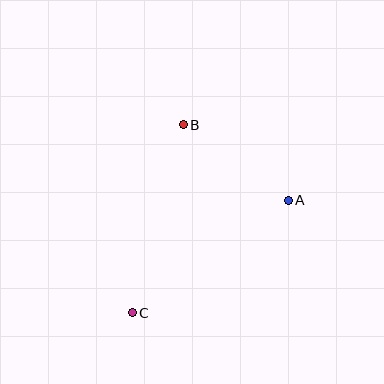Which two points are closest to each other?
Points A and B are closest to each other.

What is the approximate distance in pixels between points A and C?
The distance between A and C is approximately 192 pixels.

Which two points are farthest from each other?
Points B and C are farthest from each other.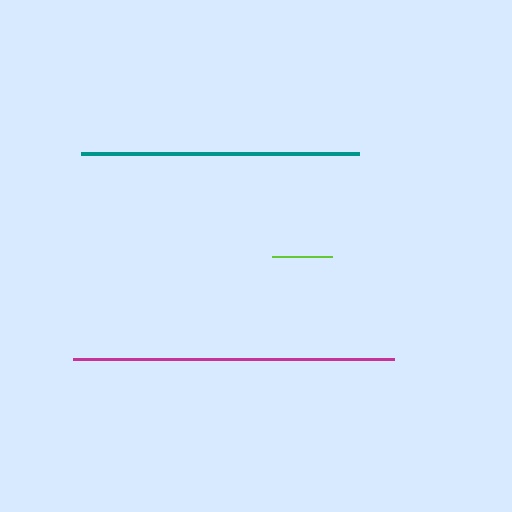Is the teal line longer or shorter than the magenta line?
The magenta line is longer than the teal line.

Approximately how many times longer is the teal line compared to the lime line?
The teal line is approximately 4.6 times the length of the lime line.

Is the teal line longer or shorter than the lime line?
The teal line is longer than the lime line.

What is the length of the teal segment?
The teal segment is approximately 279 pixels long.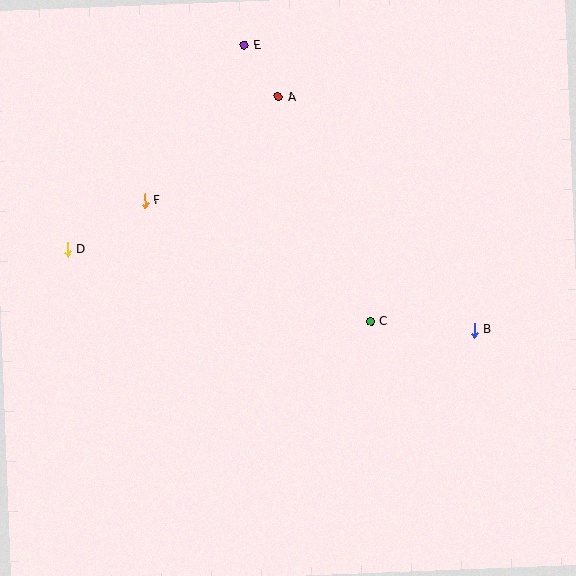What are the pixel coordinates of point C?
Point C is at (371, 321).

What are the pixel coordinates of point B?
Point B is at (474, 330).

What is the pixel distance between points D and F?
The distance between D and F is 92 pixels.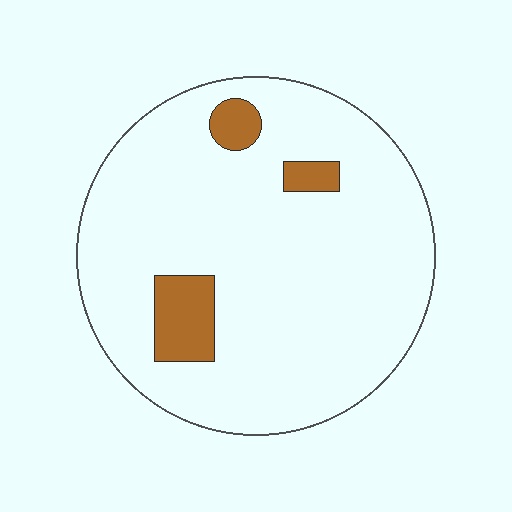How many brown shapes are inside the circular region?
3.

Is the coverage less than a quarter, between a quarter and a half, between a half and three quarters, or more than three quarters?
Less than a quarter.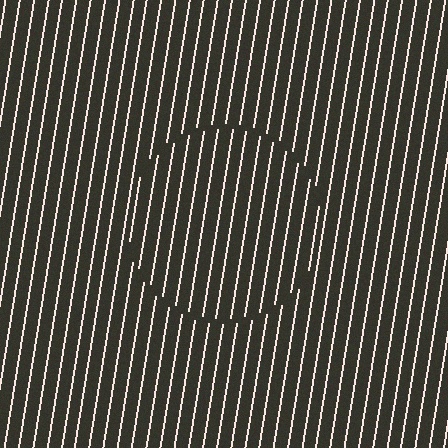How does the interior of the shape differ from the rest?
The interior of the shape contains the same grating, shifted by half a period — the contour is defined by the phase discontinuity where line-ends from the inner and outer gratings abut.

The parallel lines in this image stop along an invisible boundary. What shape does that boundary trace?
An illusory circle. The interior of the shape contains the same grating, shifted by half a period — the contour is defined by the phase discontinuity where line-ends from the inner and outer gratings abut.